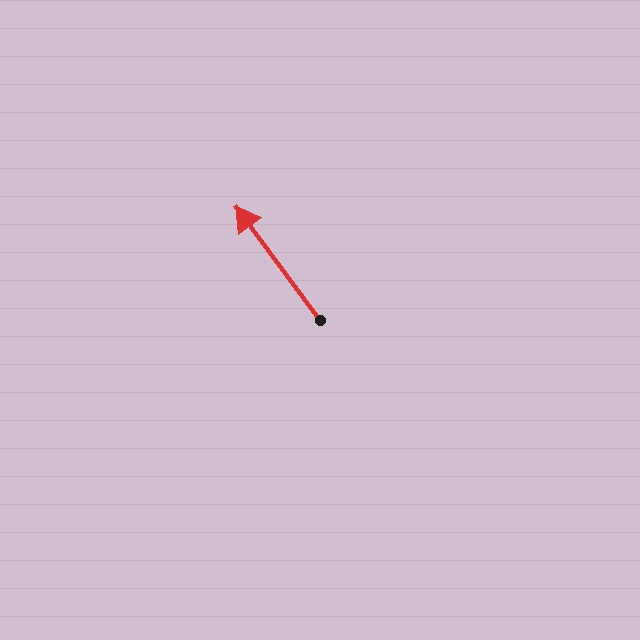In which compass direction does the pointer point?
Northwest.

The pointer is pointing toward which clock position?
Roughly 11 o'clock.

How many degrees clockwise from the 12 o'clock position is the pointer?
Approximately 323 degrees.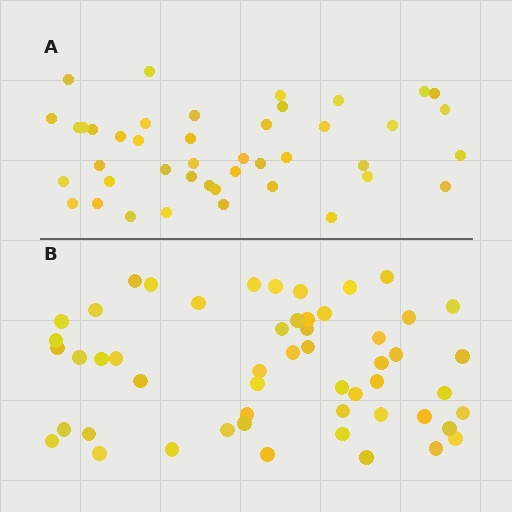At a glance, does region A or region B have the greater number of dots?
Region B (the bottom region) has more dots.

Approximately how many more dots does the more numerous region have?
Region B has roughly 10 or so more dots than region A.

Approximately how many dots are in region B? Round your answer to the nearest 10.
About 50 dots. (The exact count is 53, which rounds to 50.)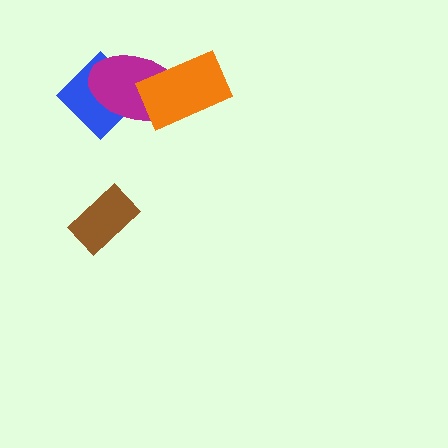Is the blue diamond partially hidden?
Yes, it is partially covered by another shape.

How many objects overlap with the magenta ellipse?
2 objects overlap with the magenta ellipse.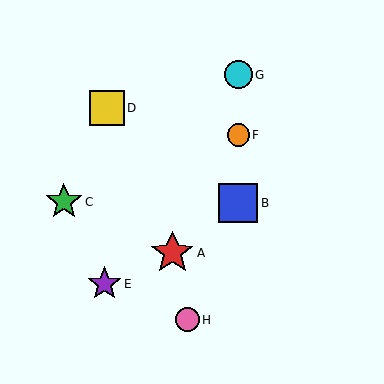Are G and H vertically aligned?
No, G is at x≈238 and H is at x≈187.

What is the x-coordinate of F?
Object F is at x≈238.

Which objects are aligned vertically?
Objects B, F, G are aligned vertically.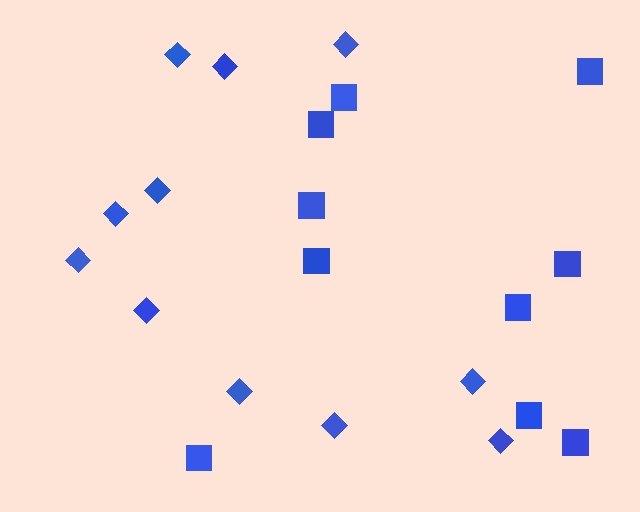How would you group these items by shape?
There are 2 groups: one group of diamonds (11) and one group of squares (10).